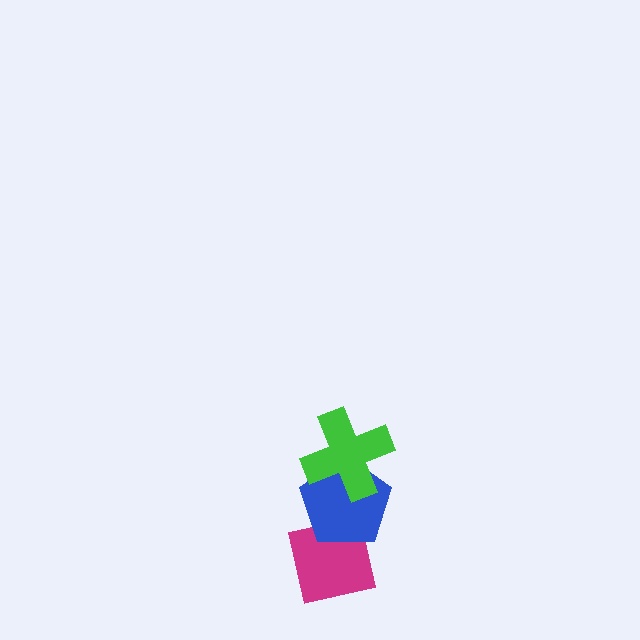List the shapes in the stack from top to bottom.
From top to bottom: the green cross, the blue pentagon, the magenta square.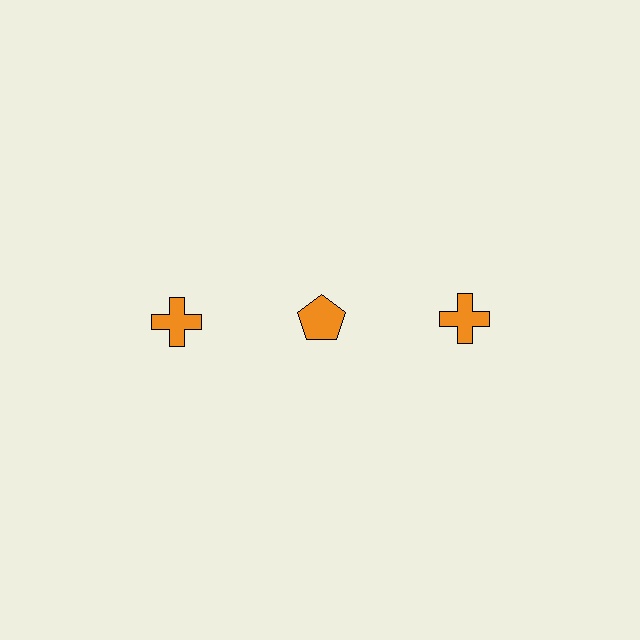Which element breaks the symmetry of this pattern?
The orange pentagon in the top row, second from left column breaks the symmetry. All other shapes are orange crosses.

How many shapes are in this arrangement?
There are 3 shapes arranged in a grid pattern.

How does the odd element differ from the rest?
It has a different shape: pentagon instead of cross.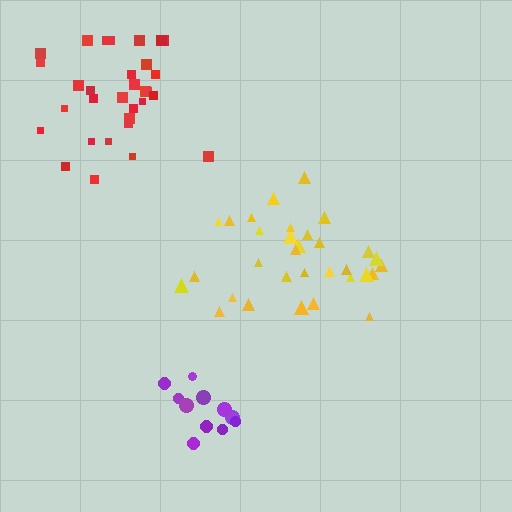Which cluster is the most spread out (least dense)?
Red.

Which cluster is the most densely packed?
Purple.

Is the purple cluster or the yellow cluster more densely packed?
Purple.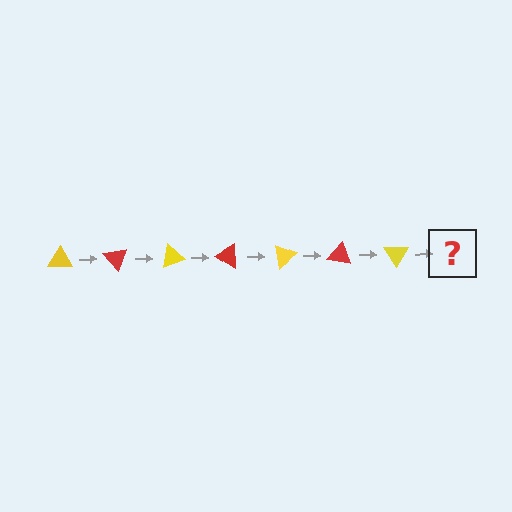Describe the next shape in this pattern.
It should be a red triangle, rotated 350 degrees from the start.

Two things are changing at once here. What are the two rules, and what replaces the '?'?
The two rules are that it rotates 50 degrees each step and the color cycles through yellow and red. The '?' should be a red triangle, rotated 350 degrees from the start.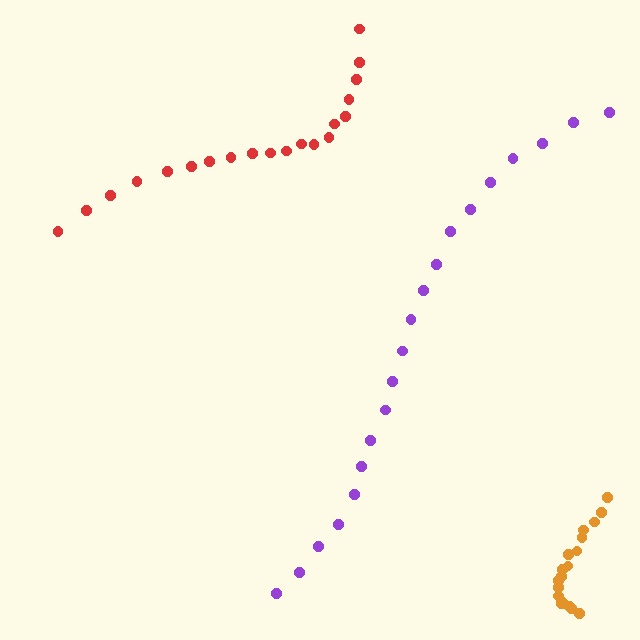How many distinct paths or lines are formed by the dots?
There are 3 distinct paths.